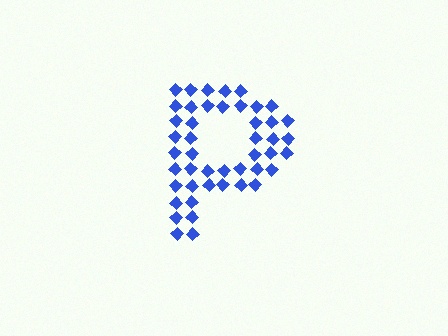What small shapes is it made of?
It is made of small diamonds.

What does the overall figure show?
The overall figure shows the letter P.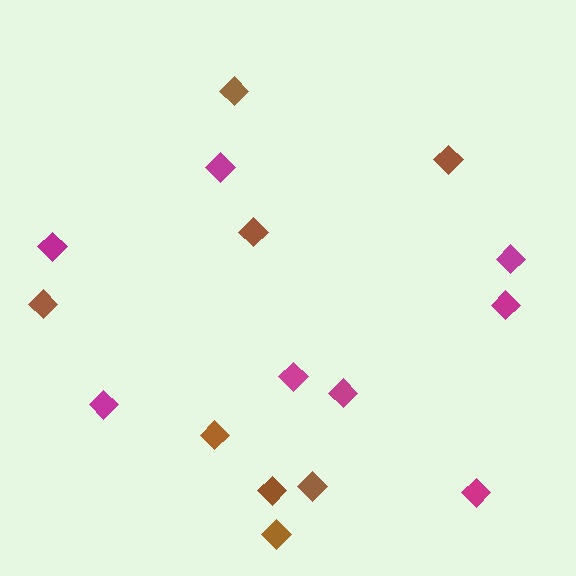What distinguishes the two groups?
There are 2 groups: one group of magenta diamonds (8) and one group of brown diamonds (8).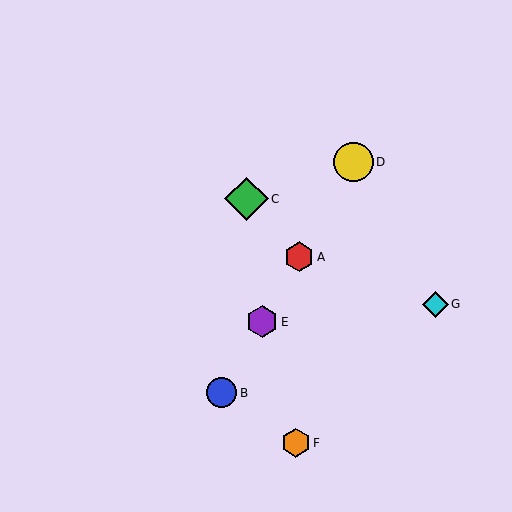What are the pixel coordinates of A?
Object A is at (299, 257).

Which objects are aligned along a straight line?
Objects A, B, D, E are aligned along a straight line.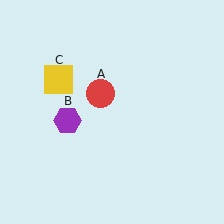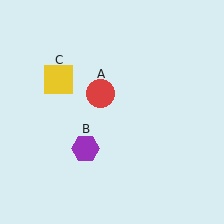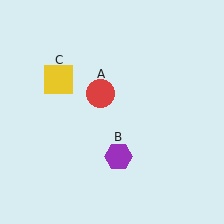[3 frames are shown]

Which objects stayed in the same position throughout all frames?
Red circle (object A) and yellow square (object C) remained stationary.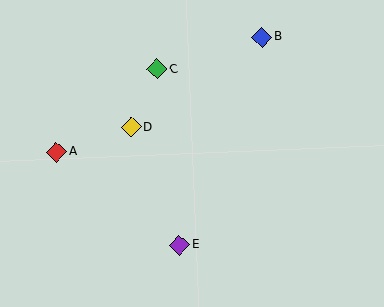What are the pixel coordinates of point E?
Point E is at (180, 245).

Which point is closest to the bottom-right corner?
Point E is closest to the bottom-right corner.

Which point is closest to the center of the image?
Point D at (131, 127) is closest to the center.